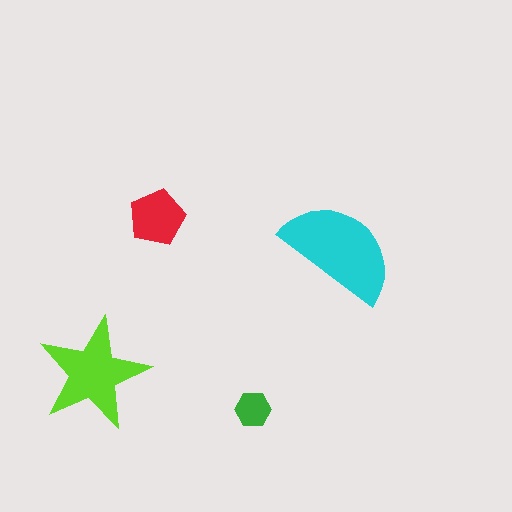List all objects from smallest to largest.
The green hexagon, the red pentagon, the lime star, the cyan semicircle.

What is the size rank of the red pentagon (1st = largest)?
3rd.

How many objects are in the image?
There are 4 objects in the image.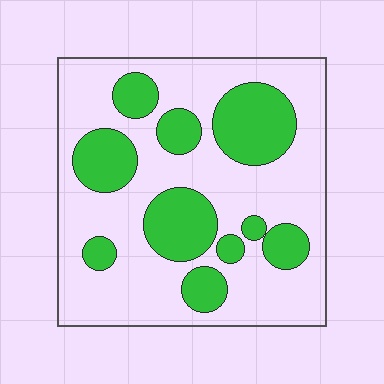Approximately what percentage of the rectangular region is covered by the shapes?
Approximately 30%.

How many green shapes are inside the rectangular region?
10.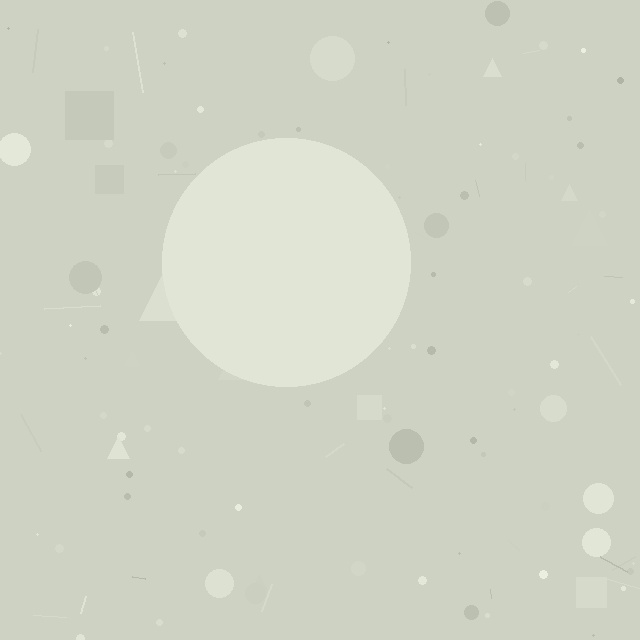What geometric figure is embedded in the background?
A circle is embedded in the background.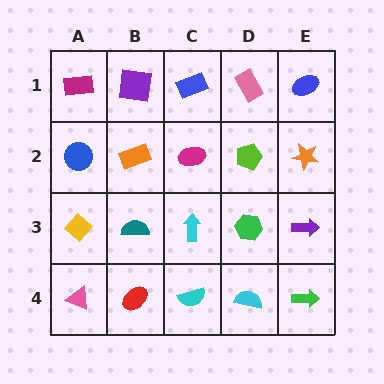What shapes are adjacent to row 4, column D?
A green hexagon (row 3, column D), a cyan semicircle (row 4, column C), a green arrow (row 4, column E).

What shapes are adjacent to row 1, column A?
A blue circle (row 2, column A), a purple square (row 1, column B).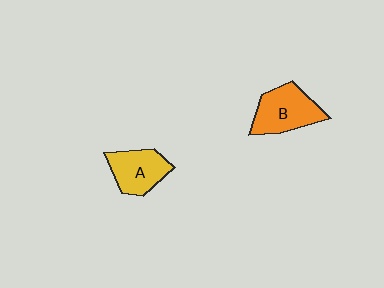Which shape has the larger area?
Shape B (orange).